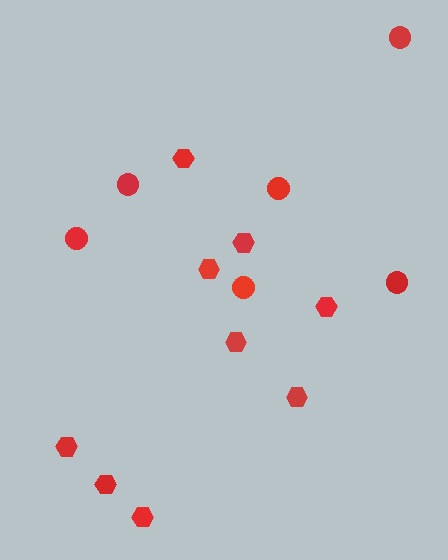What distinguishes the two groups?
There are 2 groups: one group of hexagons (9) and one group of circles (6).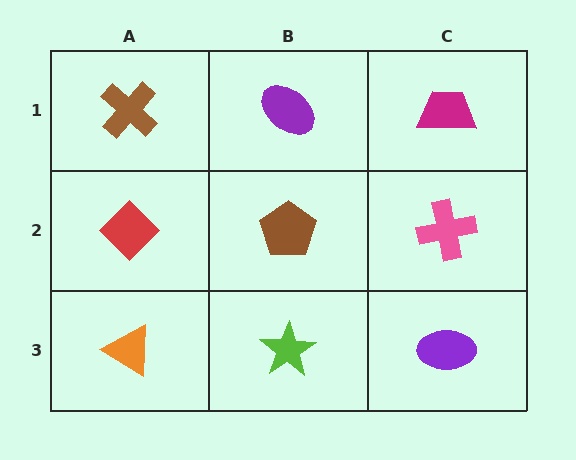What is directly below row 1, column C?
A pink cross.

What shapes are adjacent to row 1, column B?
A brown pentagon (row 2, column B), a brown cross (row 1, column A), a magenta trapezoid (row 1, column C).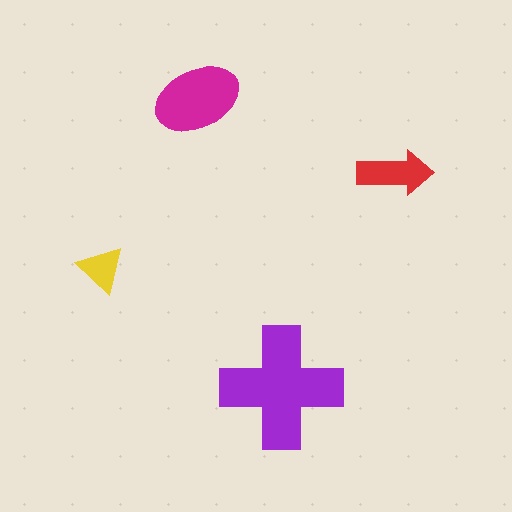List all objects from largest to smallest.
The purple cross, the magenta ellipse, the red arrow, the yellow triangle.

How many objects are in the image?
There are 4 objects in the image.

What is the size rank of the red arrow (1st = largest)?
3rd.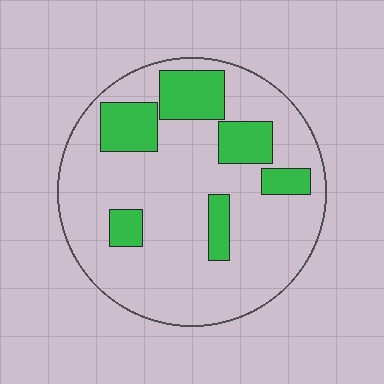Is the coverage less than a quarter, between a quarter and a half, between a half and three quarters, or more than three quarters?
Less than a quarter.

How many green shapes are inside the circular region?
6.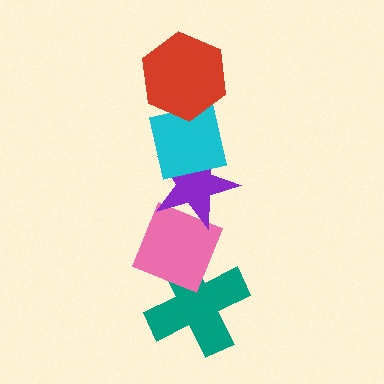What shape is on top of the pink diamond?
The purple star is on top of the pink diamond.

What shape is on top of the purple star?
The cyan square is on top of the purple star.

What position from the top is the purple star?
The purple star is 3rd from the top.